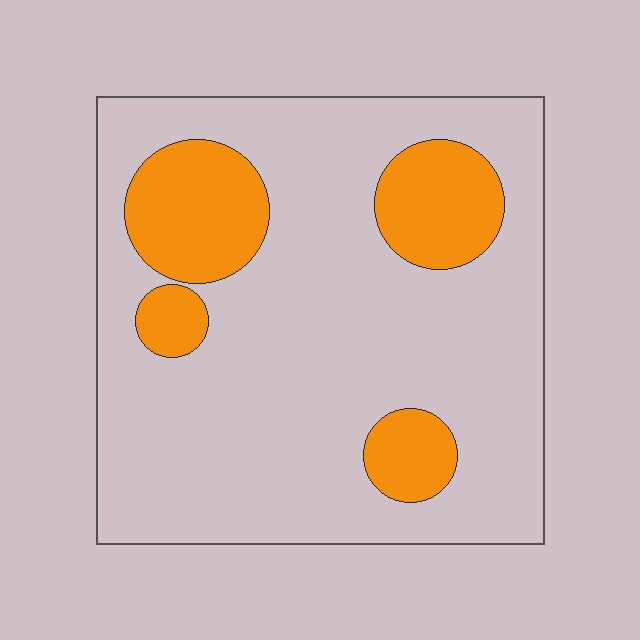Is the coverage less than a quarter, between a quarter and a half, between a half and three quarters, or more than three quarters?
Less than a quarter.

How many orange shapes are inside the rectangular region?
4.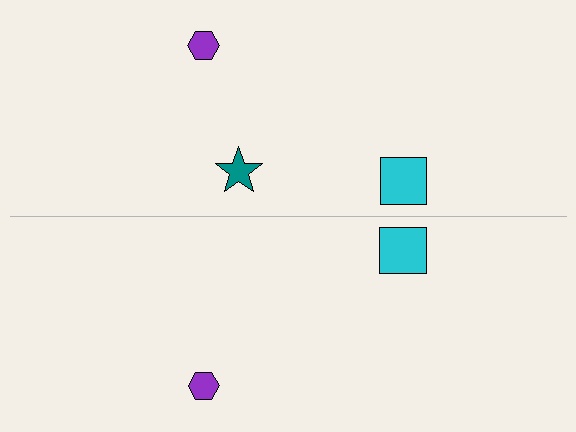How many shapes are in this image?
There are 5 shapes in this image.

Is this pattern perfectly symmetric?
No, the pattern is not perfectly symmetric. A teal star is missing from the bottom side.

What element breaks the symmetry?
A teal star is missing from the bottom side.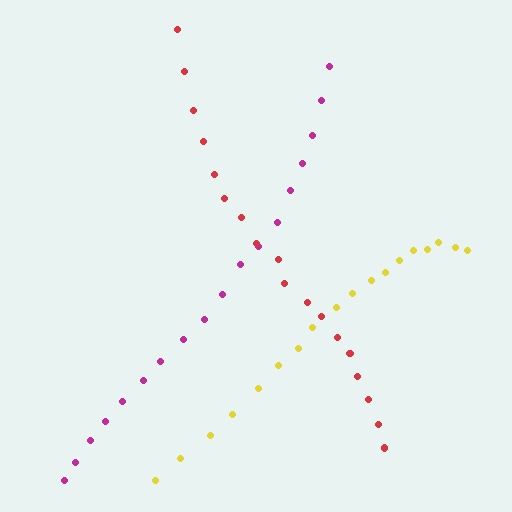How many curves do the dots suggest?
There are 3 distinct paths.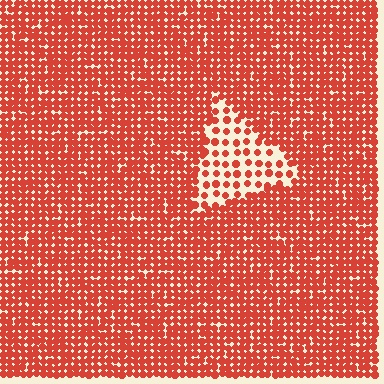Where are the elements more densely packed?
The elements are more densely packed outside the triangle boundary.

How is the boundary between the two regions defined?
The boundary is defined by a change in element density (approximately 2.5x ratio). All elements are the same color, size, and shape.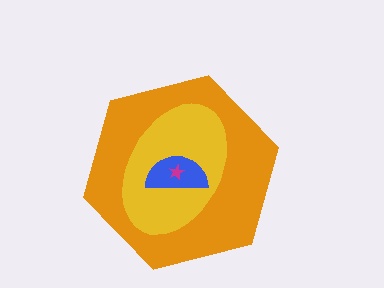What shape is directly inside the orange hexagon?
The yellow ellipse.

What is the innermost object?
The magenta star.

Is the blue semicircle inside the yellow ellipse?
Yes.